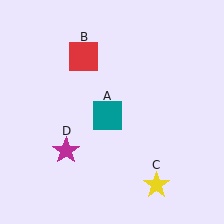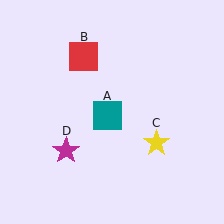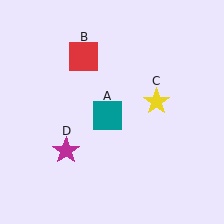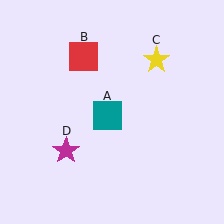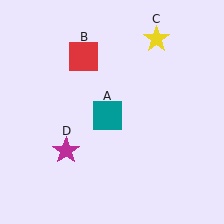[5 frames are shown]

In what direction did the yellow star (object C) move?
The yellow star (object C) moved up.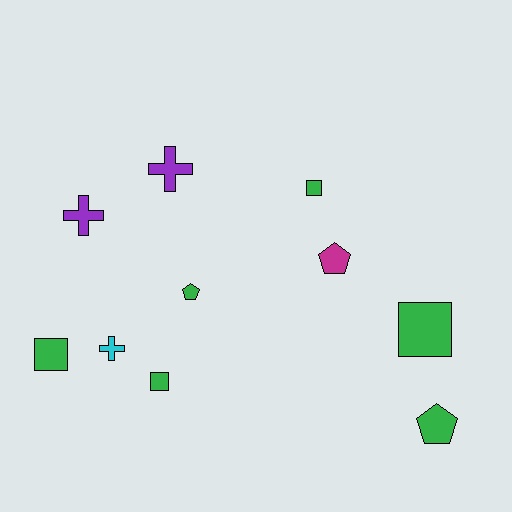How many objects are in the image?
There are 10 objects.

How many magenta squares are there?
There are no magenta squares.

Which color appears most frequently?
Green, with 6 objects.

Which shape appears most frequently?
Square, with 4 objects.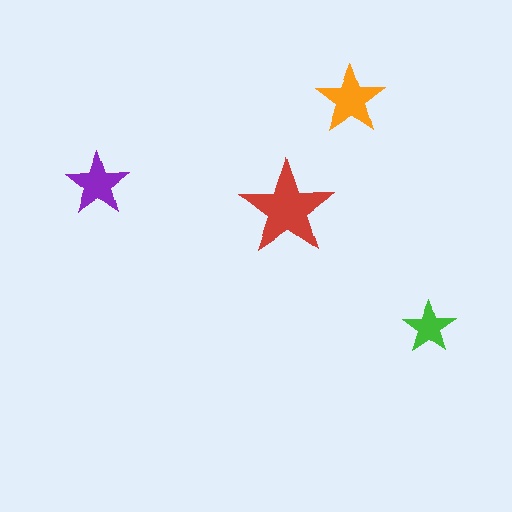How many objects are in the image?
There are 4 objects in the image.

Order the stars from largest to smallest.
the red one, the orange one, the purple one, the green one.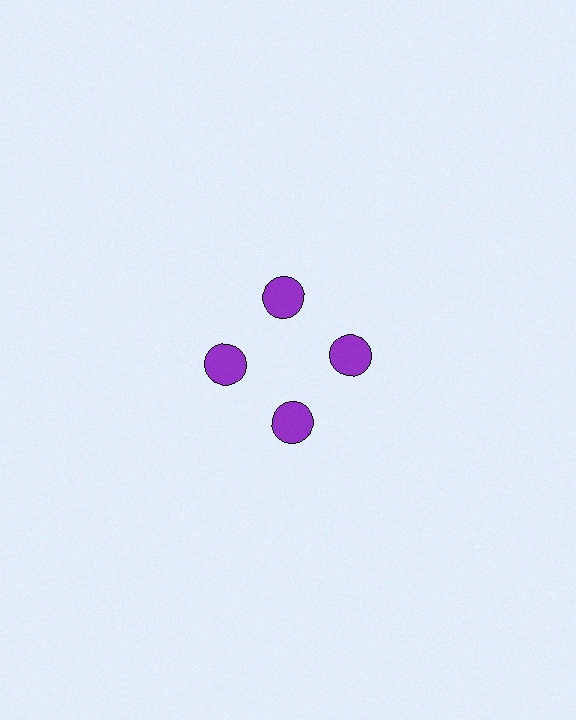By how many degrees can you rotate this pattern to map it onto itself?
The pattern maps onto itself every 90 degrees of rotation.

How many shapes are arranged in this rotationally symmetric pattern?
There are 4 shapes, arranged in 4 groups of 1.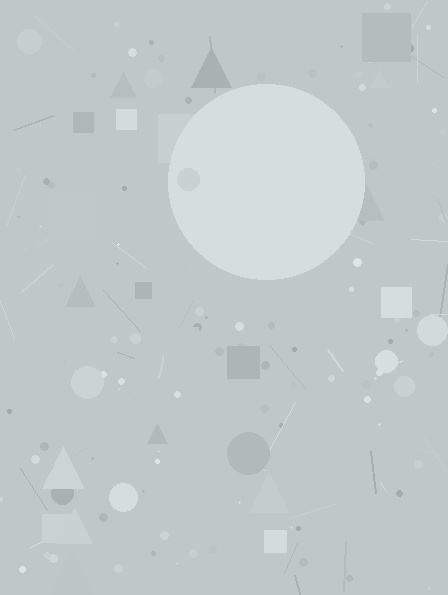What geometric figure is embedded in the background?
A circle is embedded in the background.